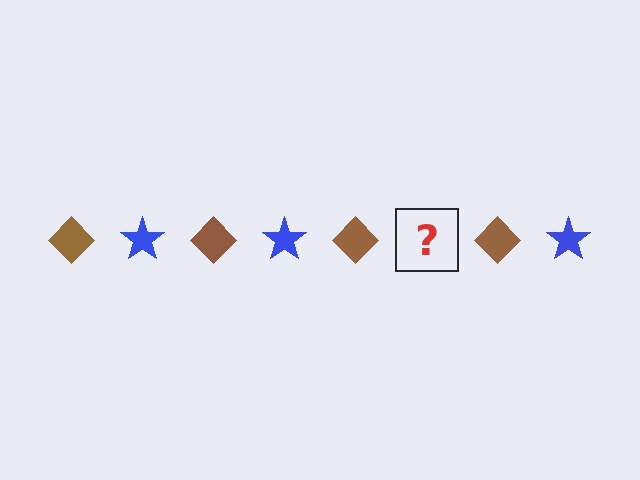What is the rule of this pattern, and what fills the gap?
The rule is that the pattern alternates between brown diamond and blue star. The gap should be filled with a blue star.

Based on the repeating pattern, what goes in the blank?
The blank should be a blue star.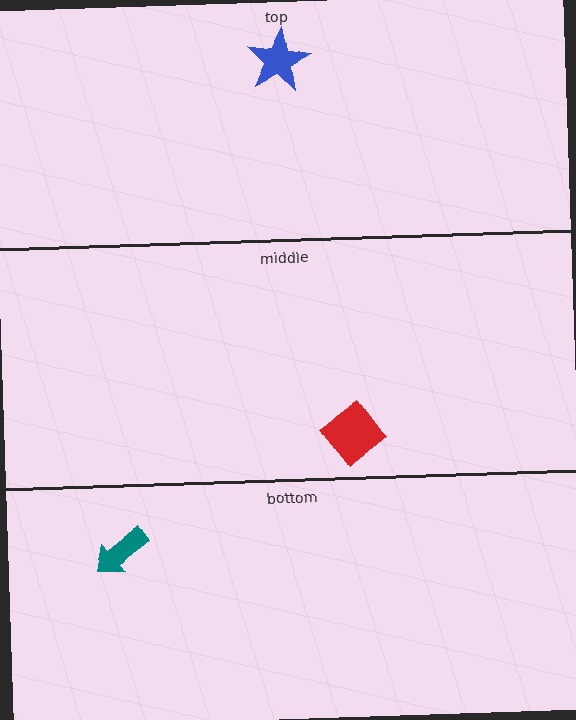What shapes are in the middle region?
The red diamond.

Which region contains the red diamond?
The middle region.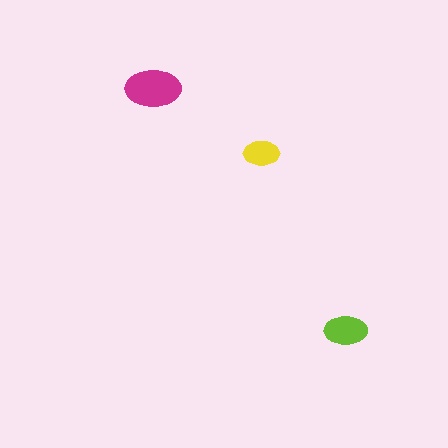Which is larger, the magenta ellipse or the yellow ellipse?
The magenta one.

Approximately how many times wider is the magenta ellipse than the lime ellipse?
About 1.5 times wider.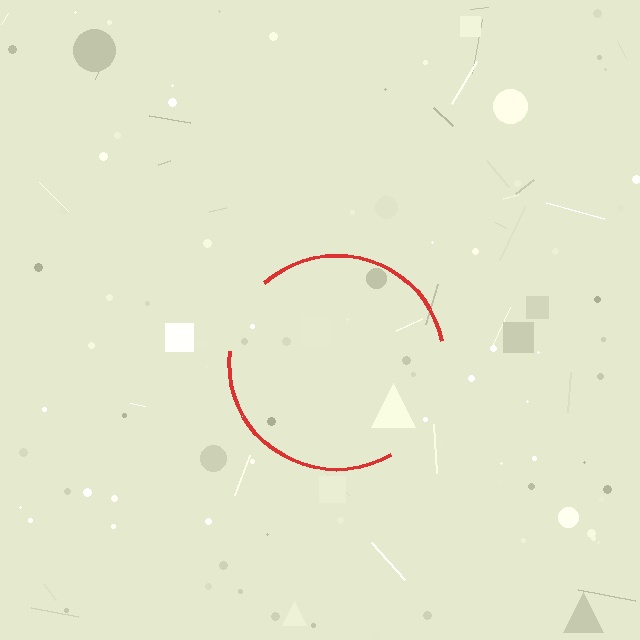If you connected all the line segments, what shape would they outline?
They would outline a circle.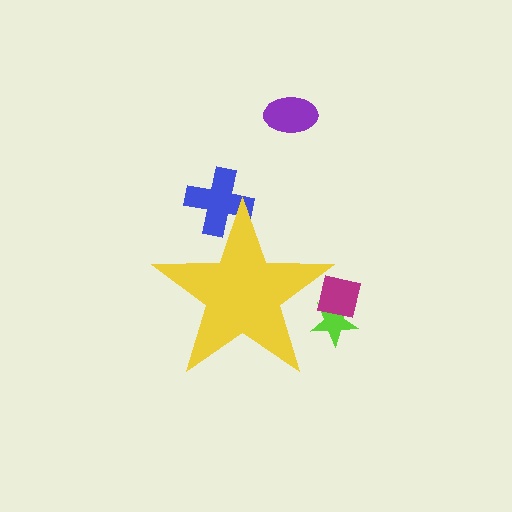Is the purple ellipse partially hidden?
No, the purple ellipse is fully visible.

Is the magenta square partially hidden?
Yes, the magenta square is partially hidden behind the yellow star.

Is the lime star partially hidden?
Yes, the lime star is partially hidden behind the yellow star.